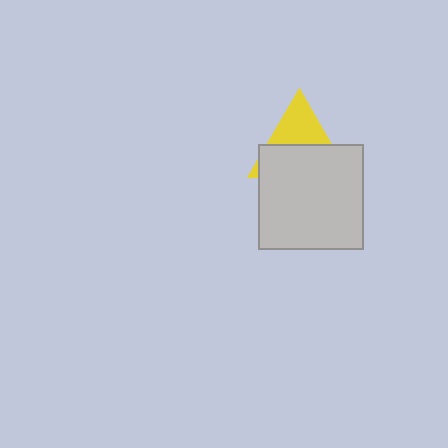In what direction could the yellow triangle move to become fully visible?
The yellow triangle could move up. That would shift it out from behind the light gray square entirely.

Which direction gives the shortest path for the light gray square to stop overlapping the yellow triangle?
Moving down gives the shortest separation.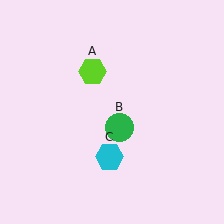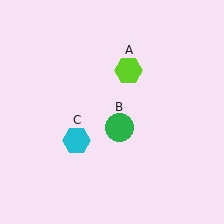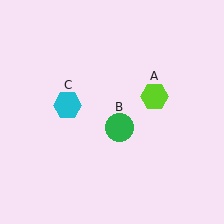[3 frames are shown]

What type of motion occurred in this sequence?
The lime hexagon (object A), cyan hexagon (object C) rotated clockwise around the center of the scene.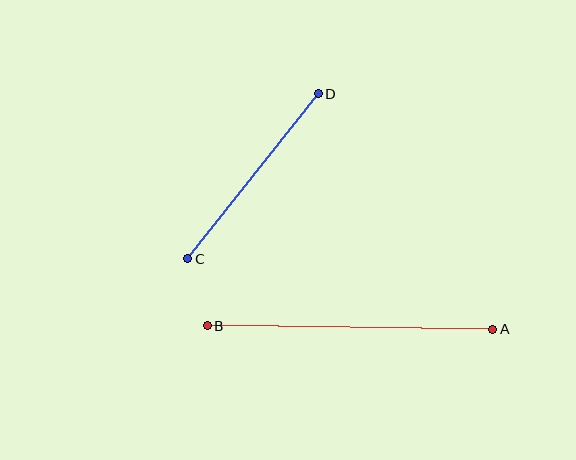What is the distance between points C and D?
The distance is approximately 210 pixels.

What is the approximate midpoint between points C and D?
The midpoint is at approximately (253, 176) pixels.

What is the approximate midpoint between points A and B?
The midpoint is at approximately (350, 328) pixels.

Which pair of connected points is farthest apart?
Points A and B are farthest apart.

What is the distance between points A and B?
The distance is approximately 286 pixels.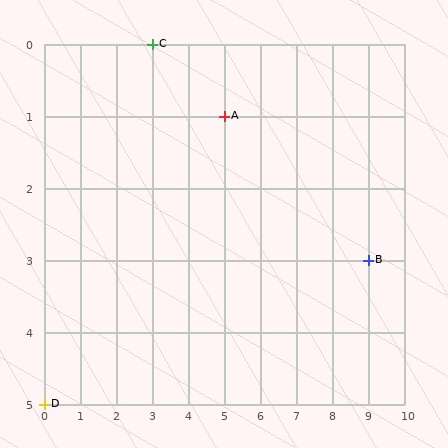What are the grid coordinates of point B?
Point B is at grid coordinates (9, 3).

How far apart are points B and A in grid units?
Points B and A are 4 columns and 2 rows apart (about 4.5 grid units diagonally).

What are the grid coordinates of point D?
Point D is at grid coordinates (0, 5).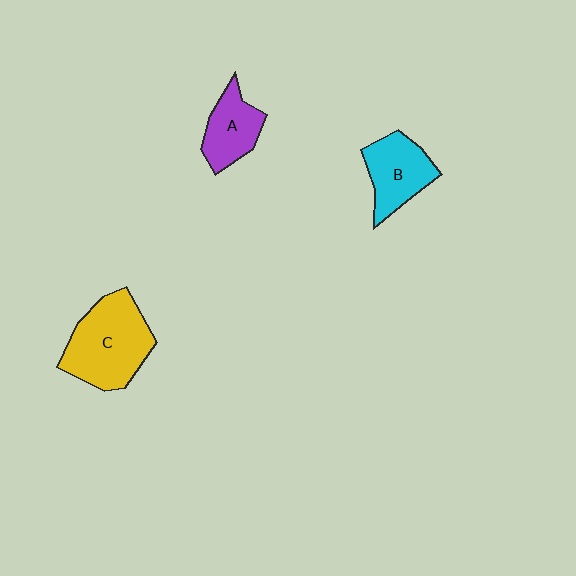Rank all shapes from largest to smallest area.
From largest to smallest: C (yellow), B (cyan), A (purple).